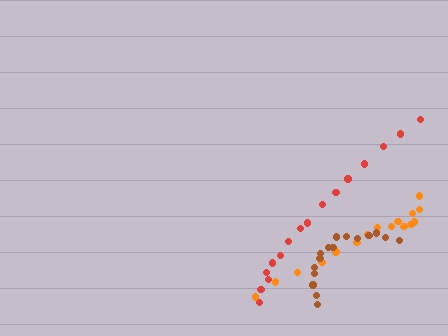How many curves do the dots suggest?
There are 3 distinct paths.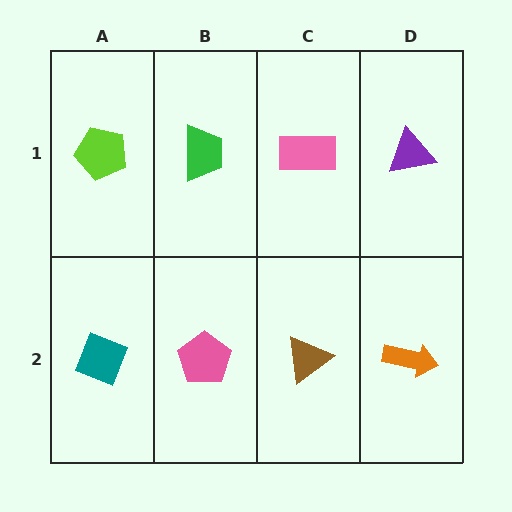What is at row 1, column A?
A lime pentagon.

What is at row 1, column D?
A purple triangle.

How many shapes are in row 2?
4 shapes.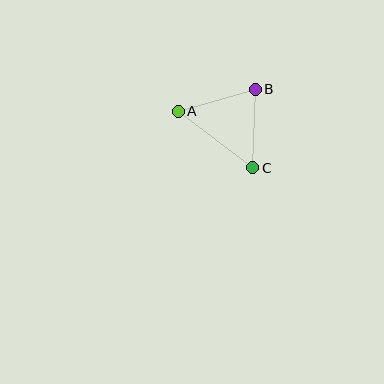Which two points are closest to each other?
Points B and C are closest to each other.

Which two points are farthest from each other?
Points A and C are farthest from each other.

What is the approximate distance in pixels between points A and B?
The distance between A and B is approximately 80 pixels.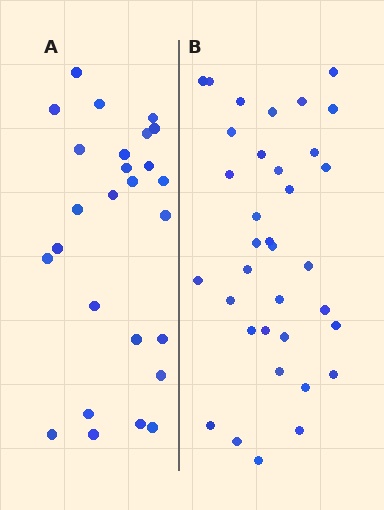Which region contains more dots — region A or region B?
Region B (the right region) has more dots.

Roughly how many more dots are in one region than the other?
Region B has roughly 8 or so more dots than region A.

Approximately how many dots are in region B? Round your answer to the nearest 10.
About 40 dots. (The exact count is 35, which rounds to 40.)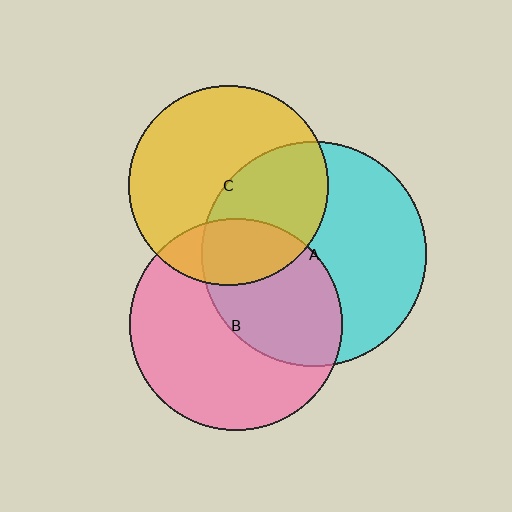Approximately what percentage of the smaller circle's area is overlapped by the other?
Approximately 45%.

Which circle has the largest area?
Circle A (cyan).